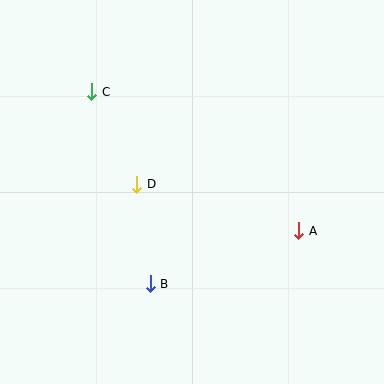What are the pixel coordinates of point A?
Point A is at (299, 231).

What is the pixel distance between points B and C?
The distance between B and C is 200 pixels.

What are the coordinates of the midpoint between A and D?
The midpoint between A and D is at (218, 208).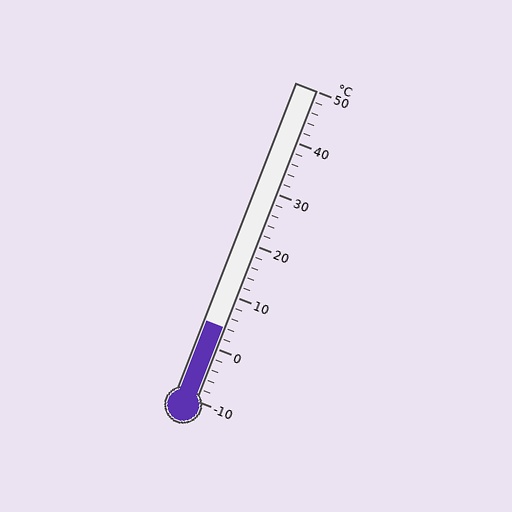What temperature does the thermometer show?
The thermometer shows approximately 4°C.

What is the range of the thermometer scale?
The thermometer scale ranges from -10°C to 50°C.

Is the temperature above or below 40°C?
The temperature is below 40°C.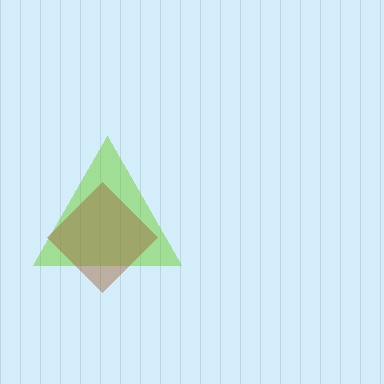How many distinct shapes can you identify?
There are 2 distinct shapes: a lime triangle, a brown diamond.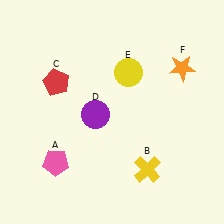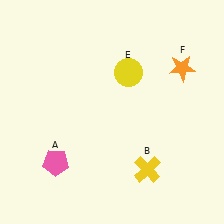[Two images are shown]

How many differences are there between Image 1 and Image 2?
There are 2 differences between the two images.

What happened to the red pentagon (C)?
The red pentagon (C) was removed in Image 2. It was in the top-left area of Image 1.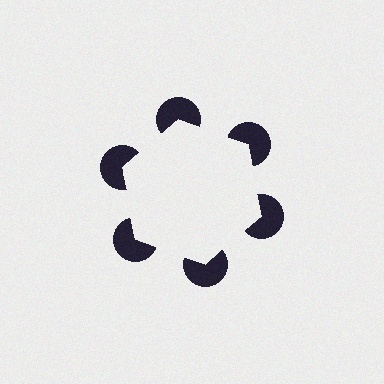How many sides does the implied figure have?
6 sides.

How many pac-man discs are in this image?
There are 6 — one at each vertex of the illusory hexagon.